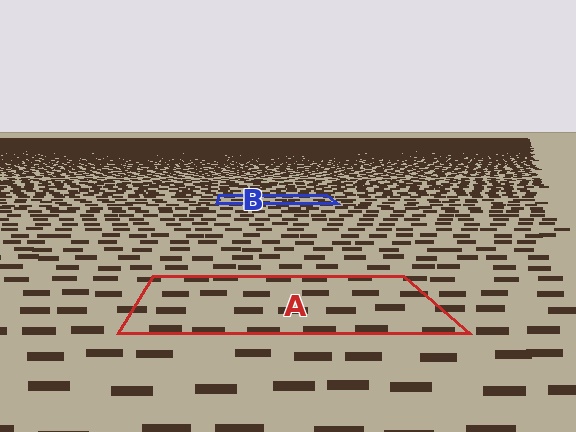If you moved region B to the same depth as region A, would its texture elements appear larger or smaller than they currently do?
They would appear larger. At a closer depth, the same texture elements are projected at a bigger on-screen size.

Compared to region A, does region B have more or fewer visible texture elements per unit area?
Region B has more texture elements per unit area — they are packed more densely because it is farther away.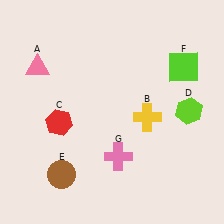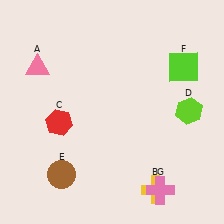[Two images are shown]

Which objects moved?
The objects that moved are: the yellow cross (B), the pink cross (G).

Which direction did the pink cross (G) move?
The pink cross (G) moved right.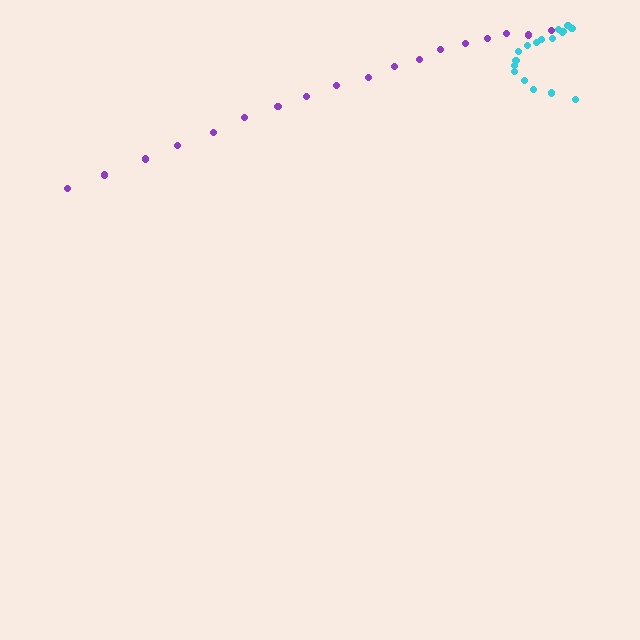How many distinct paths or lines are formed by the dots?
There are 2 distinct paths.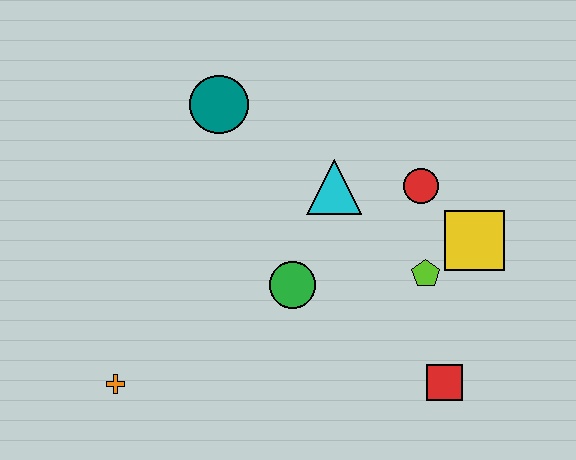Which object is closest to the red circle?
The yellow square is closest to the red circle.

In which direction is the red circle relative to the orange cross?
The red circle is to the right of the orange cross.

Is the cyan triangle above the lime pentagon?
Yes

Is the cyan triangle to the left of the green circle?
No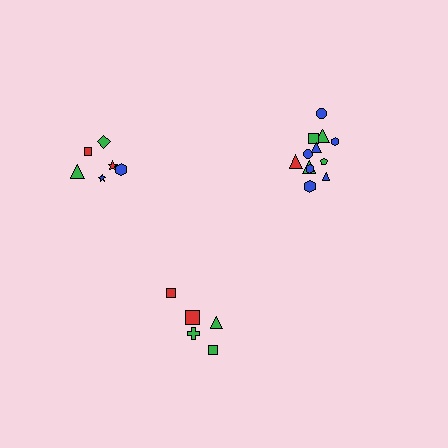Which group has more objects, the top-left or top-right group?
The top-right group.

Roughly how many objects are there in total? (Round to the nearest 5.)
Roughly 25 objects in total.